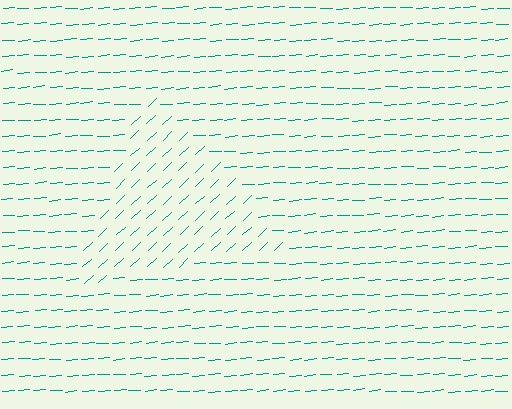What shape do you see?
I see a triangle.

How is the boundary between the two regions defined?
The boundary is defined purely by a change in line orientation (approximately 39 degrees difference). All lines are the same color and thickness.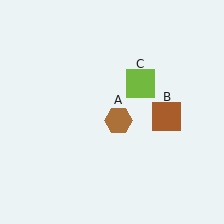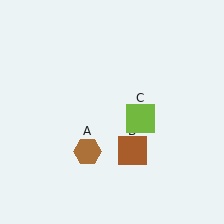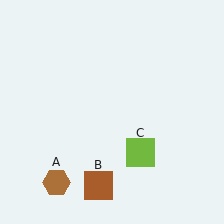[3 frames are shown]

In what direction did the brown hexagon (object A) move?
The brown hexagon (object A) moved down and to the left.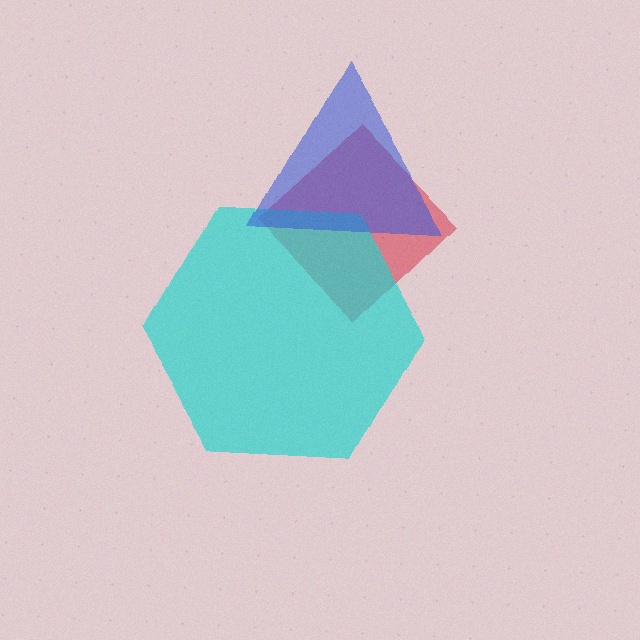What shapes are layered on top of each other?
The layered shapes are: a red diamond, a cyan hexagon, a blue triangle.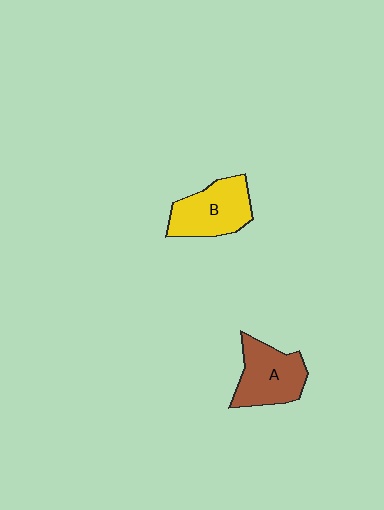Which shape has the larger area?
Shape B (yellow).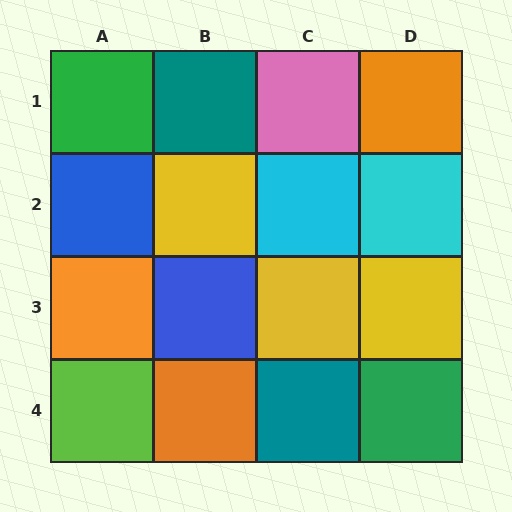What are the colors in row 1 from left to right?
Green, teal, pink, orange.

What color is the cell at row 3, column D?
Yellow.